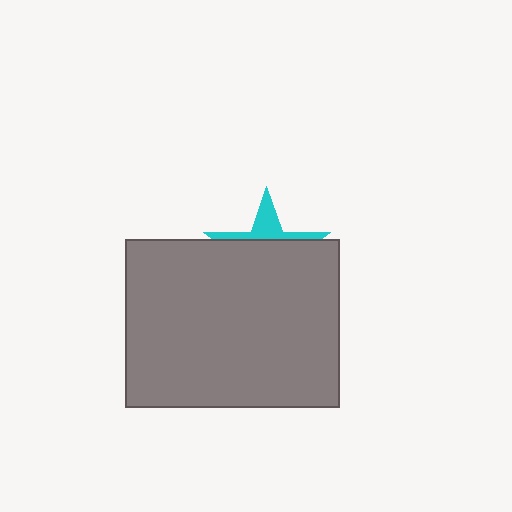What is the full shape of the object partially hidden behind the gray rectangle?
The partially hidden object is a cyan star.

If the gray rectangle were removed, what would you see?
You would see the complete cyan star.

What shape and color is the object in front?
The object in front is a gray rectangle.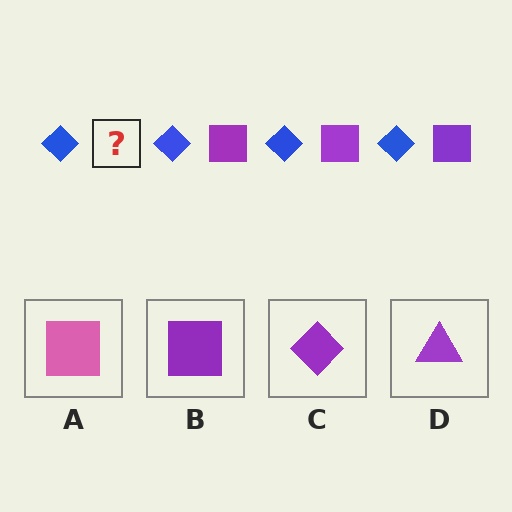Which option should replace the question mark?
Option B.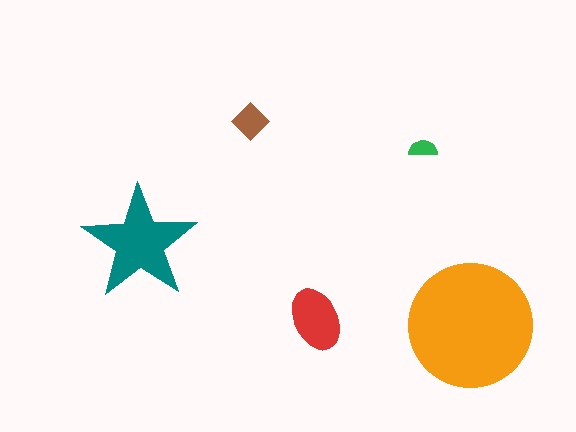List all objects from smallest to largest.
The green semicircle, the brown diamond, the red ellipse, the teal star, the orange circle.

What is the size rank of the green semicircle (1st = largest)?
5th.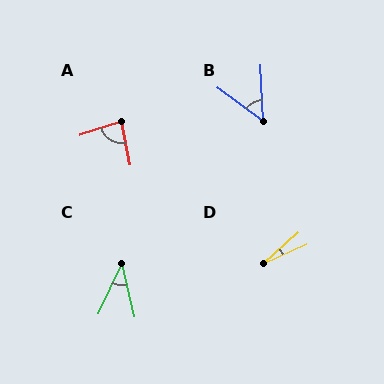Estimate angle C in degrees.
Approximately 38 degrees.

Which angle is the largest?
A, at approximately 82 degrees.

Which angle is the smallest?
D, at approximately 16 degrees.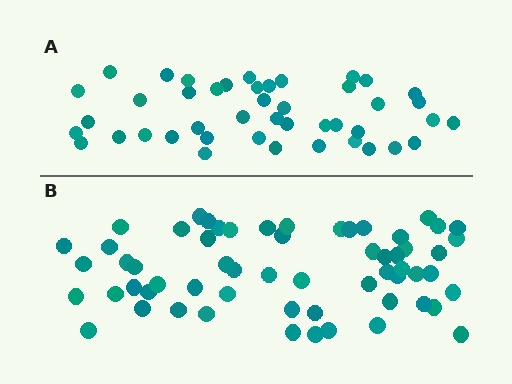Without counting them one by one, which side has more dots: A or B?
Region B (the bottom region) has more dots.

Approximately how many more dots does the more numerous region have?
Region B has approximately 15 more dots than region A.